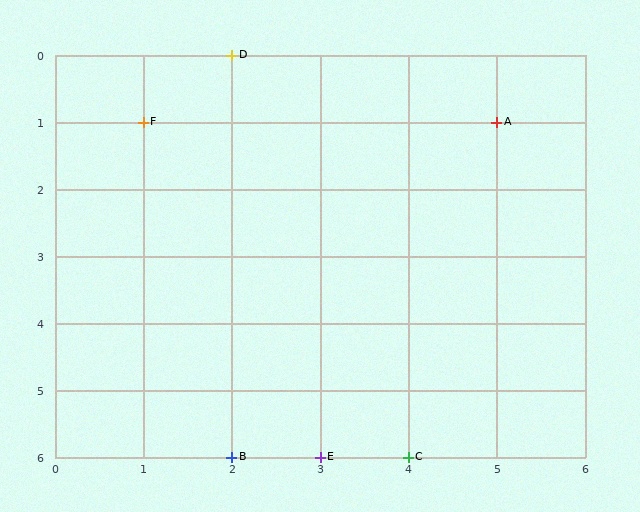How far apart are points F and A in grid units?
Points F and A are 4 columns apart.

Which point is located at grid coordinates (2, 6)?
Point B is at (2, 6).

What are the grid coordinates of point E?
Point E is at grid coordinates (3, 6).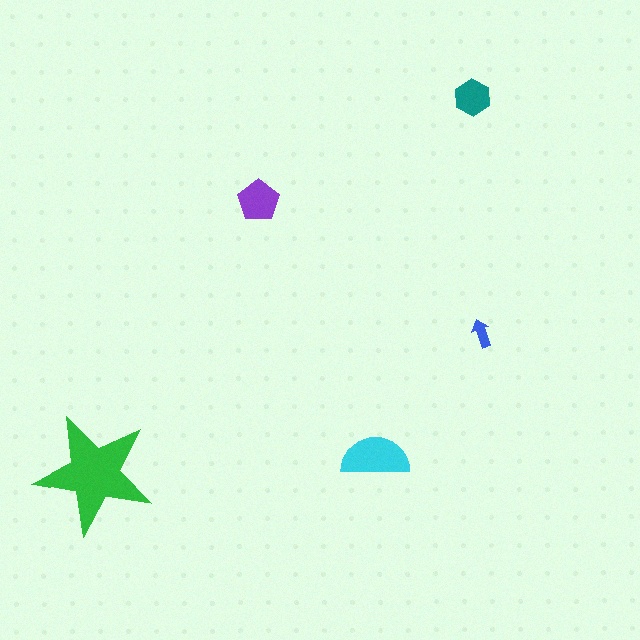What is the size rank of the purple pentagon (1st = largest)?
3rd.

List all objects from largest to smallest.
The green star, the cyan semicircle, the purple pentagon, the teal hexagon, the blue arrow.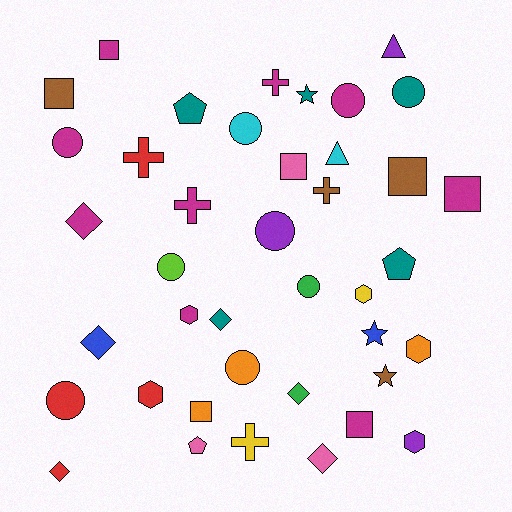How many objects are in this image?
There are 40 objects.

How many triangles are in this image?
There are 2 triangles.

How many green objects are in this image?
There are 2 green objects.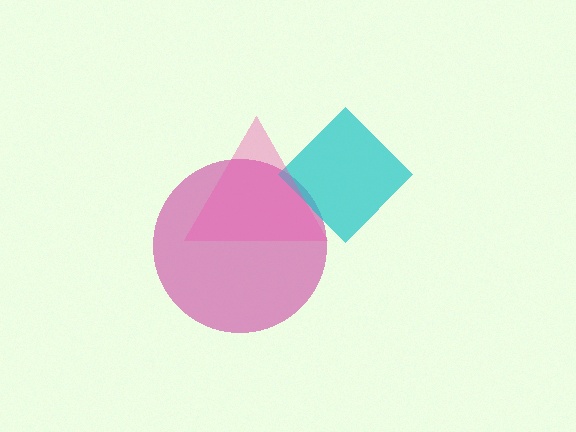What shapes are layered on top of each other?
The layered shapes are: a magenta circle, a cyan diamond, a pink triangle.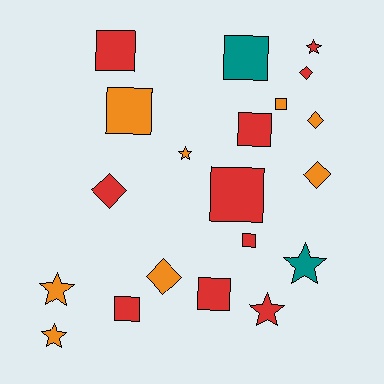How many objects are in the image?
There are 20 objects.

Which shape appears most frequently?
Square, with 9 objects.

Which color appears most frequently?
Red, with 10 objects.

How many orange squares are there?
There are 2 orange squares.